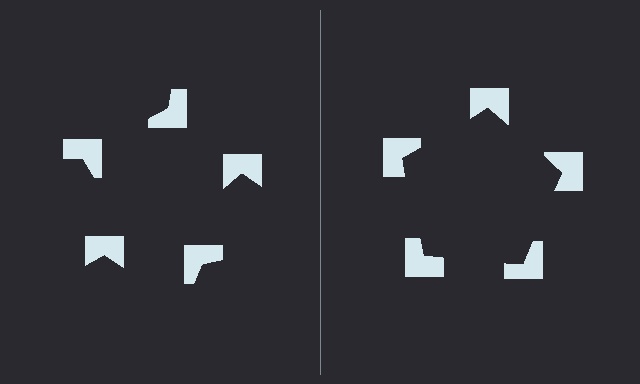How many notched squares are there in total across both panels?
10 — 5 on each side.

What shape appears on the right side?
An illusory pentagon.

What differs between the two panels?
The notched squares are positioned identically on both sides; only the wedge orientations differ. On the right they align to a pentagon; on the left they are misaligned.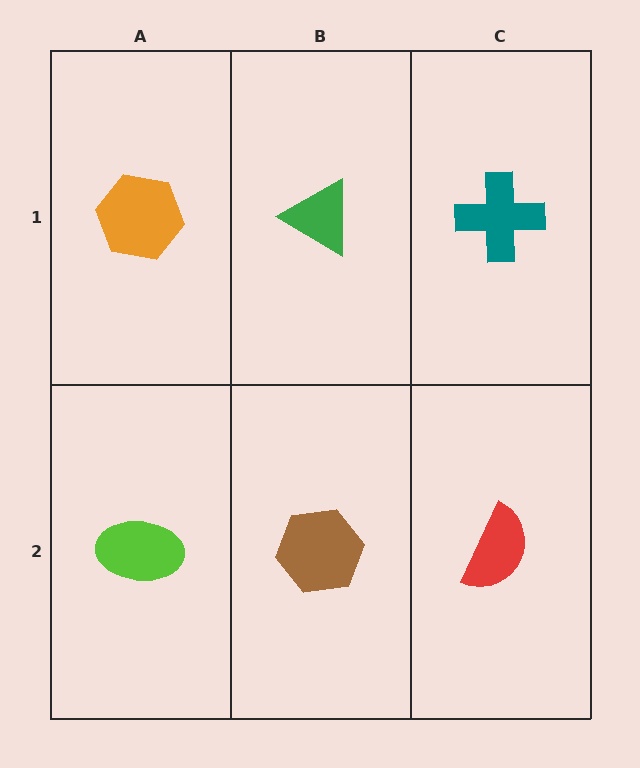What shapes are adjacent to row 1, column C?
A red semicircle (row 2, column C), a green triangle (row 1, column B).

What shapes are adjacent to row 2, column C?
A teal cross (row 1, column C), a brown hexagon (row 2, column B).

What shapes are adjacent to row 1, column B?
A brown hexagon (row 2, column B), an orange hexagon (row 1, column A), a teal cross (row 1, column C).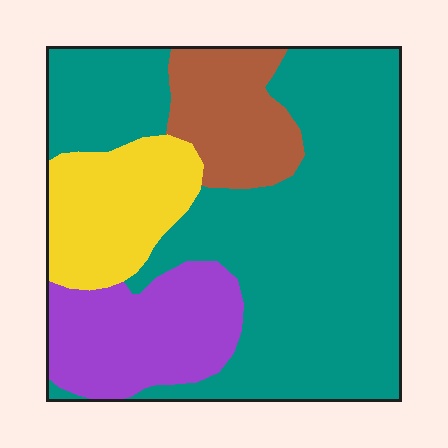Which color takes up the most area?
Teal, at roughly 55%.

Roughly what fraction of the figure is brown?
Brown covers roughly 10% of the figure.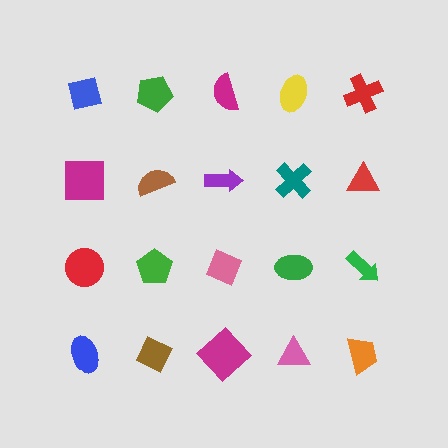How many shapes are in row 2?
5 shapes.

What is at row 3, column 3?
A pink diamond.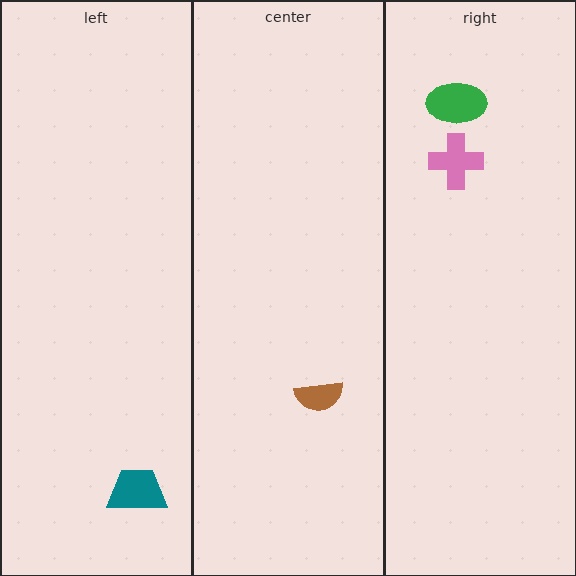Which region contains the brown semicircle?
The center region.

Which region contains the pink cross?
The right region.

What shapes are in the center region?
The brown semicircle.